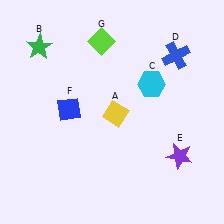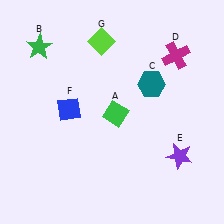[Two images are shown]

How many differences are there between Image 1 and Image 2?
There are 3 differences between the two images.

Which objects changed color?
A changed from yellow to green. C changed from cyan to teal. D changed from blue to magenta.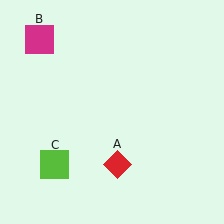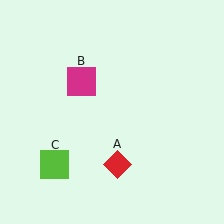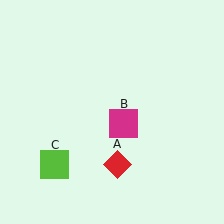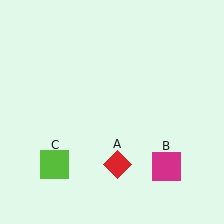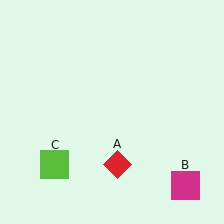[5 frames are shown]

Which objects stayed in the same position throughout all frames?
Red diamond (object A) and lime square (object C) remained stationary.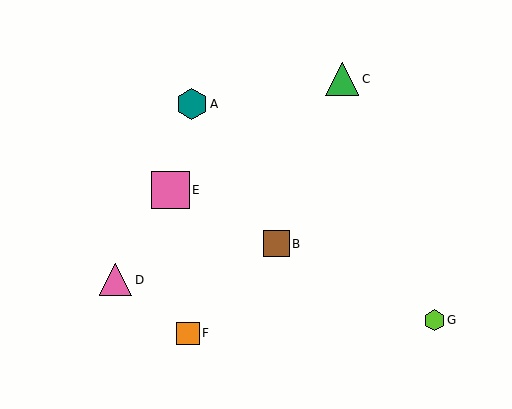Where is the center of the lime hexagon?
The center of the lime hexagon is at (434, 320).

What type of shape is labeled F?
Shape F is an orange square.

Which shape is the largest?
The pink square (labeled E) is the largest.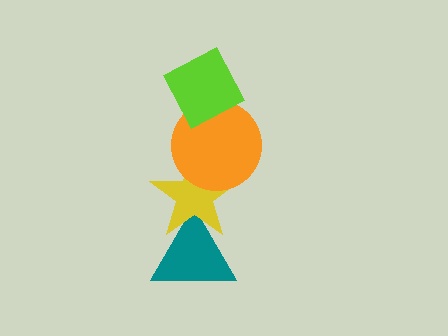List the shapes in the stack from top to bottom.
From top to bottom: the lime diamond, the orange circle, the yellow star, the teal triangle.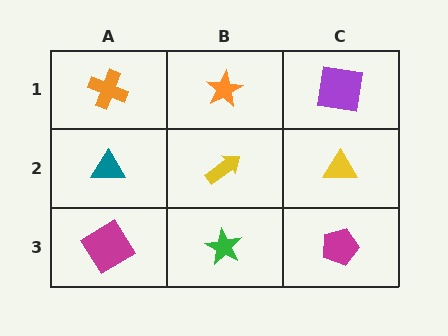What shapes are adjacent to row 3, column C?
A yellow triangle (row 2, column C), a green star (row 3, column B).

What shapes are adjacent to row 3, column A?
A teal triangle (row 2, column A), a green star (row 3, column B).